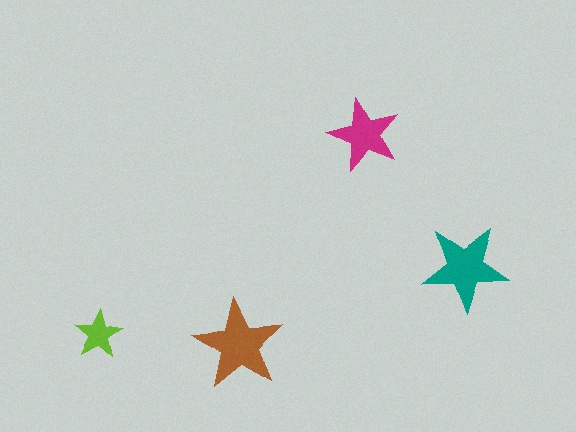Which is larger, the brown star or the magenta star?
The brown one.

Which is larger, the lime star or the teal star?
The teal one.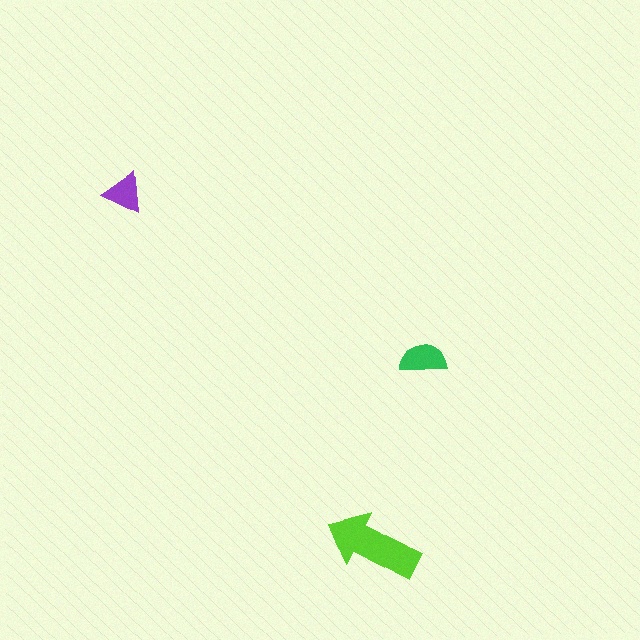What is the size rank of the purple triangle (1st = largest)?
3rd.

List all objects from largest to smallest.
The lime arrow, the green semicircle, the purple triangle.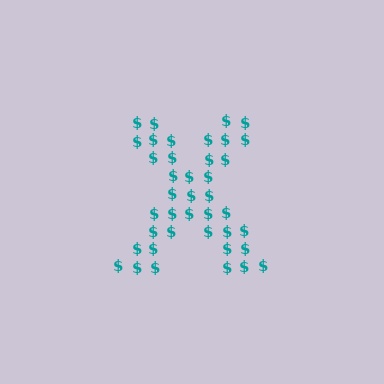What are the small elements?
The small elements are dollar signs.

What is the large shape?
The large shape is the letter X.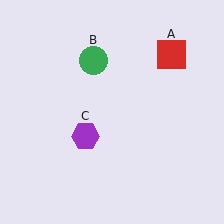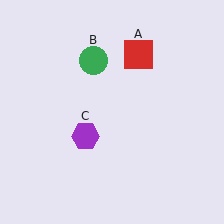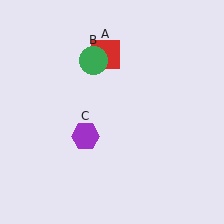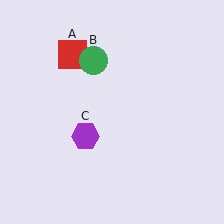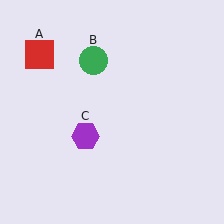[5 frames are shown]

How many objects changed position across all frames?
1 object changed position: red square (object A).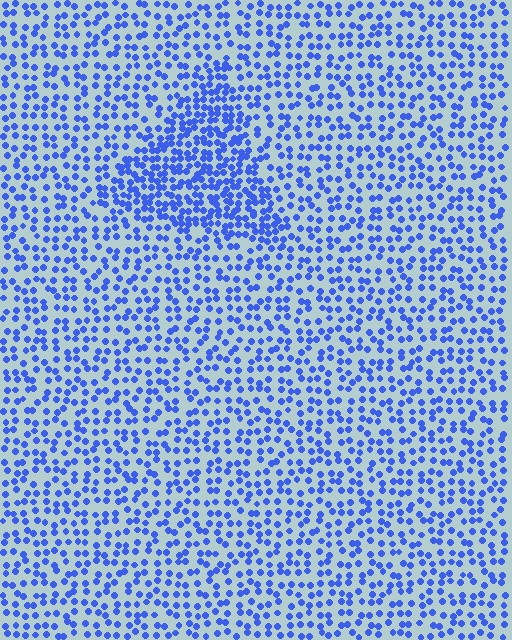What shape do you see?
I see a triangle.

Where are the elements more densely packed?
The elements are more densely packed inside the triangle boundary.